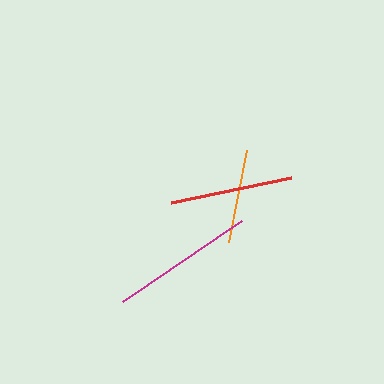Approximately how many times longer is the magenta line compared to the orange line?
The magenta line is approximately 1.5 times the length of the orange line.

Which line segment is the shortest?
The orange line is the shortest at approximately 94 pixels.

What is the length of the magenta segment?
The magenta segment is approximately 144 pixels long.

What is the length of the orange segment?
The orange segment is approximately 94 pixels long.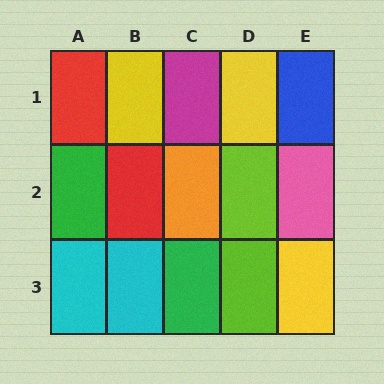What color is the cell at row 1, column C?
Magenta.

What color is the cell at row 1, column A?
Red.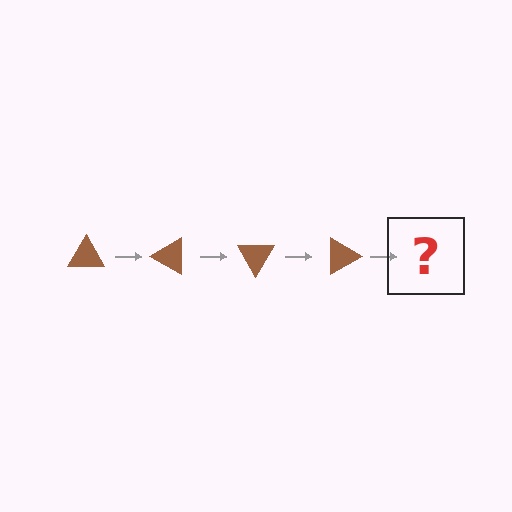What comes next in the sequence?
The next element should be a brown triangle rotated 120 degrees.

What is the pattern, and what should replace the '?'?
The pattern is that the triangle rotates 30 degrees each step. The '?' should be a brown triangle rotated 120 degrees.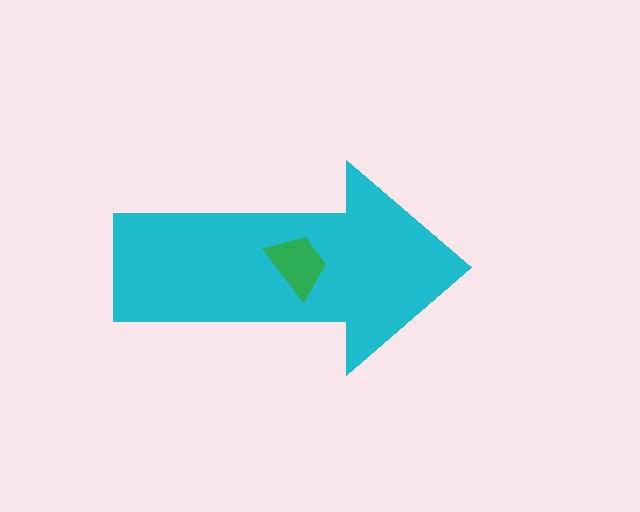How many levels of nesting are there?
2.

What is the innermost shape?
The green trapezoid.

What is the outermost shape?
The cyan arrow.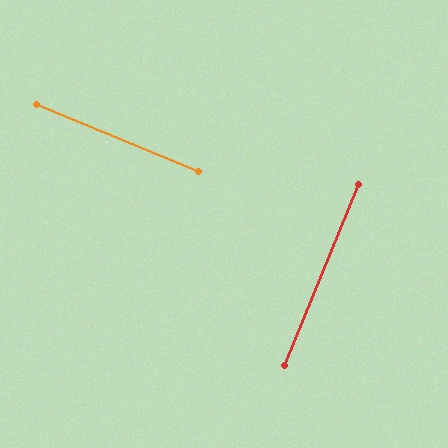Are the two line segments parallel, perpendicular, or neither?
Perpendicular — they meet at approximately 89°.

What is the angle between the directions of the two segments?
Approximately 89 degrees.